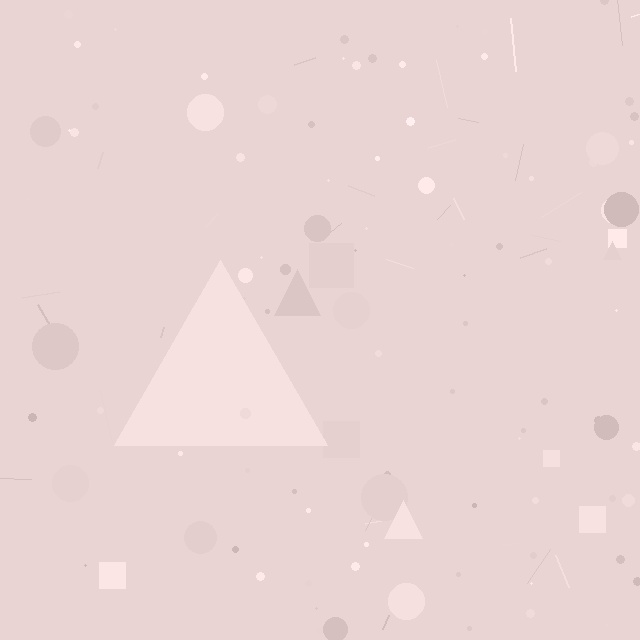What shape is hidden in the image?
A triangle is hidden in the image.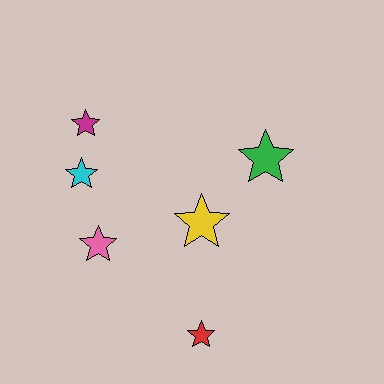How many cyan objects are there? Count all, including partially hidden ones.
There is 1 cyan object.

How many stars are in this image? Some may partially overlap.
There are 6 stars.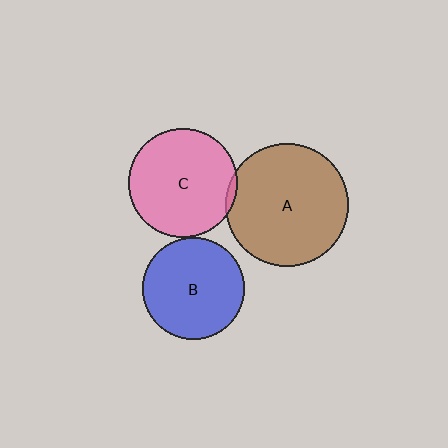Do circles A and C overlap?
Yes.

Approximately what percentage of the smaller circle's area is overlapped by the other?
Approximately 5%.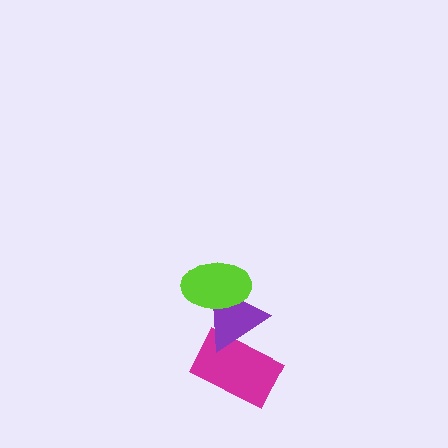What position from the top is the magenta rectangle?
The magenta rectangle is 3rd from the top.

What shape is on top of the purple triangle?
The lime ellipse is on top of the purple triangle.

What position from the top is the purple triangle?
The purple triangle is 2nd from the top.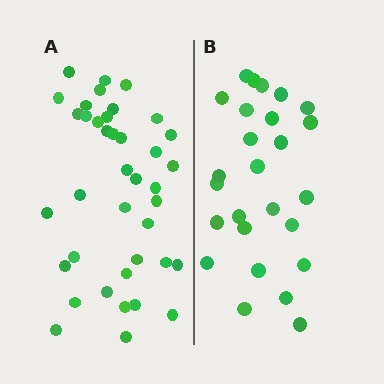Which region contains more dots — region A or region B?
Region A (the left region) has more dots.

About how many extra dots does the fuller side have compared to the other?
Region A has approximately 15 more dots than region B.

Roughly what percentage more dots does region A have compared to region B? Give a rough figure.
About 50% more.